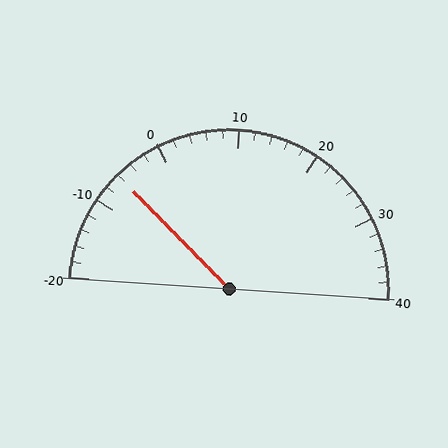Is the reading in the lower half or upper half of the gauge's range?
The reading is in the lower half of the range (-20 to 40).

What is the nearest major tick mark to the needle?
The nearest major tick mark is -10.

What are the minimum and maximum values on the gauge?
The gauge ranges from -20 to 40.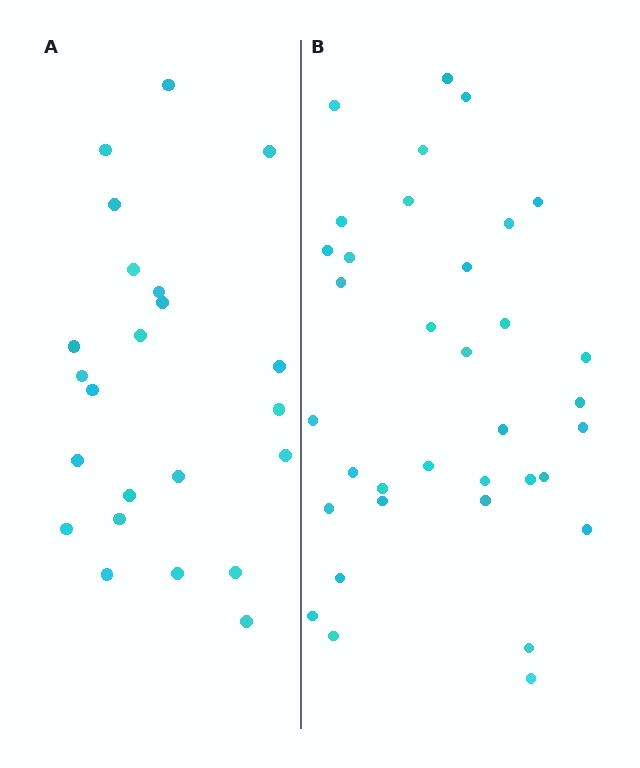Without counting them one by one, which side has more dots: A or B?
Region B (the right region) has more dots.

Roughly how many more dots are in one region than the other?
Region B has roughly 12 or so more dots than region A.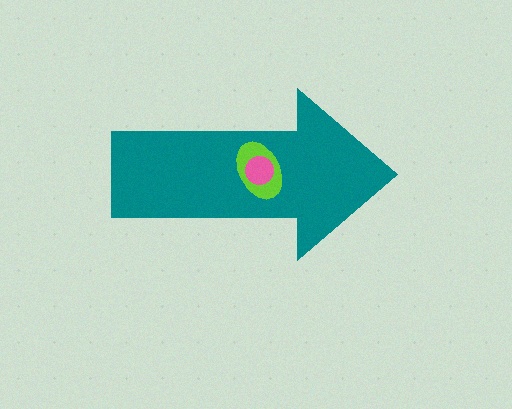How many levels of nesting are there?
3.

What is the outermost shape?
The teal arrow.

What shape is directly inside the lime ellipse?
The pink circle.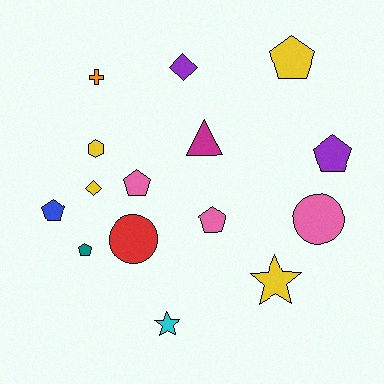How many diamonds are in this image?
There are 2 diamonds.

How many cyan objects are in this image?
There is 1 cyan object.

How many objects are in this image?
There are 15 objects.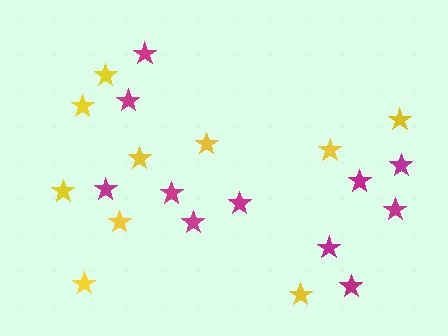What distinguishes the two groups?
There are 2 groups: one group of yellow stars (10) and one group of magenta stars (11).